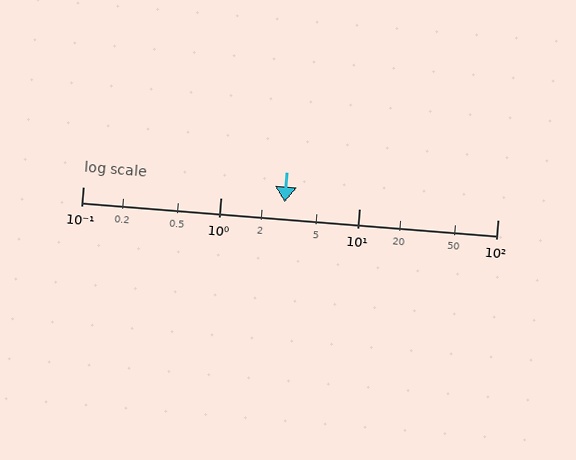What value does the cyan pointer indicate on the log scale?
The pointer indicates approximately 2.9.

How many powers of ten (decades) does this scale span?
The scale spans 3 decades, from 0.1 to 100.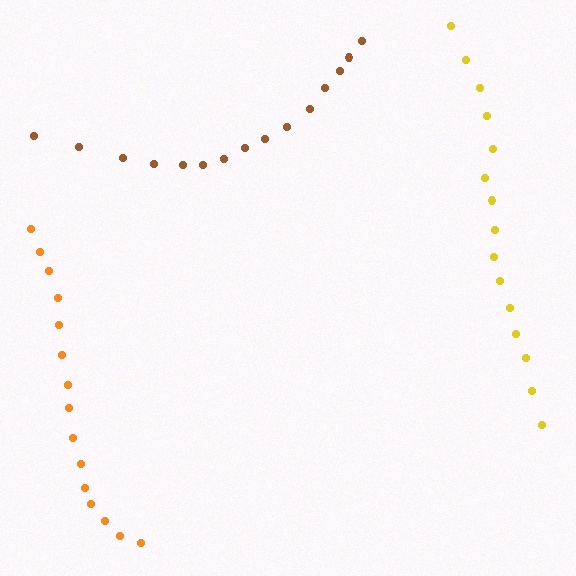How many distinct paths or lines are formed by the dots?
There are 3 distinct paths.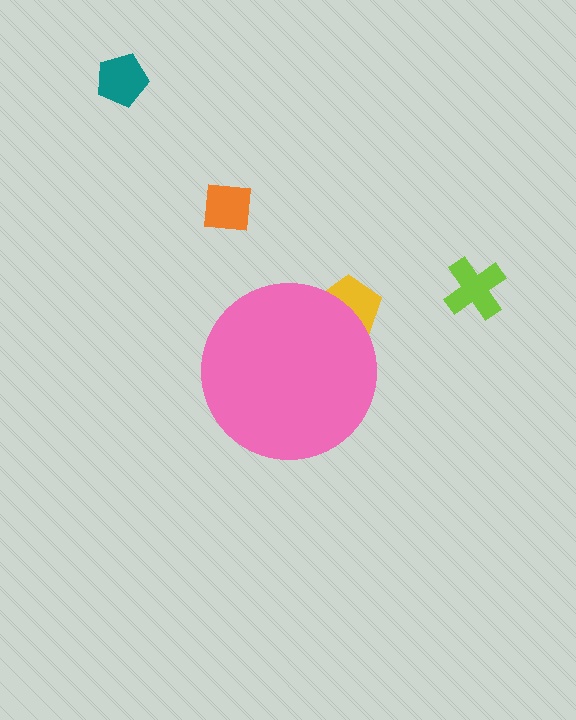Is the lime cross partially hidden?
No, the lime cross is fully visible.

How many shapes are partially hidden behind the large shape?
1 shape is partially hidden.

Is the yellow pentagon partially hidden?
Yes, the yellow pentagon is partially hidden behind the pink circle.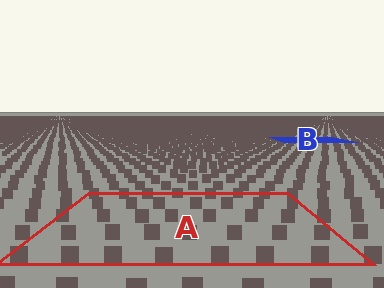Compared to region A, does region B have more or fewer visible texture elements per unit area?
Region B has more texture elements per unit area — they are packed more densely because it is farther away.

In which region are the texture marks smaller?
The texture marks are smaller in region B, because it is farther away.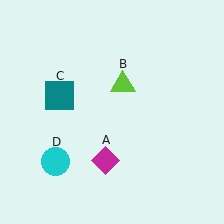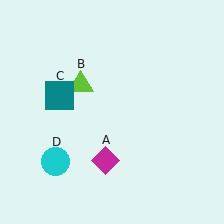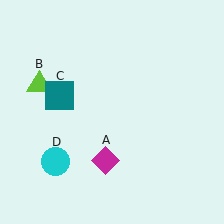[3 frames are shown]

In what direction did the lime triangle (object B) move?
The lime triangle (object B) moved left.